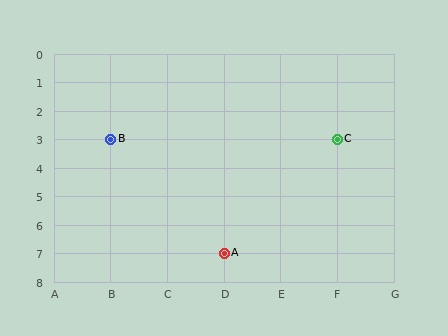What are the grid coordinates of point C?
Point C is at grid coordinates (F, 3).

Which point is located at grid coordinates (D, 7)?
Point A is at (D, 7).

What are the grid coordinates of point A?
Point A is at grid coordinates (D, 7).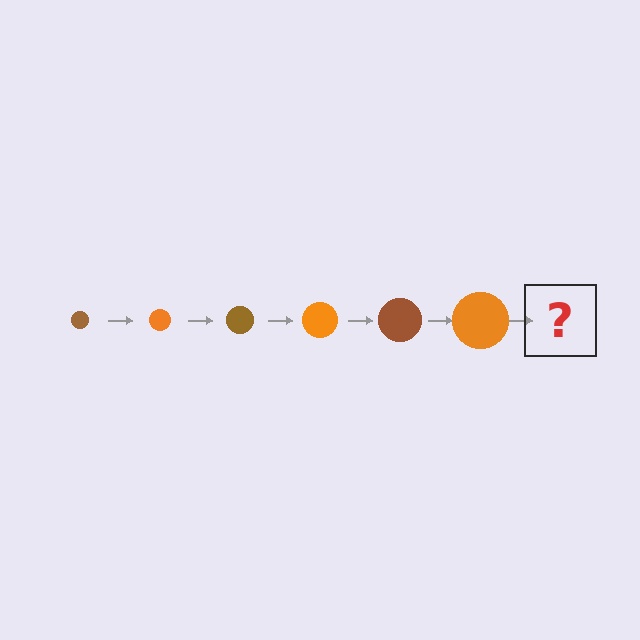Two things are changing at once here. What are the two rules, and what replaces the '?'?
The two rules are that the circle grows larger each step and the color cycles through brown and orange. The '?' should be a brown circle, larger than the previous one.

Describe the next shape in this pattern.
It should be a brown circle, larger than the previous one.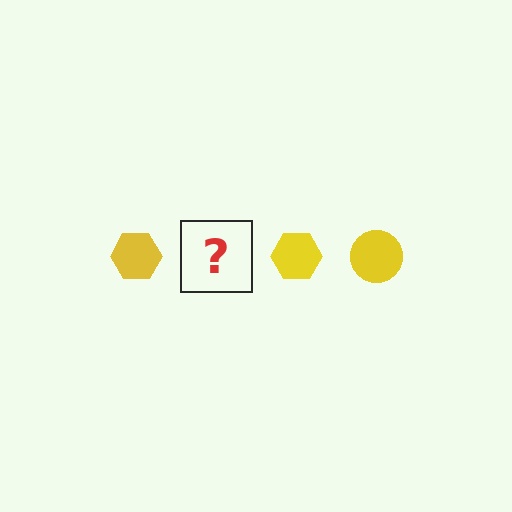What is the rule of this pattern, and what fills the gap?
The rule is that the pattern cycles through hexagon, circle shapes in yellow. The gap should be filled with a yellow circle.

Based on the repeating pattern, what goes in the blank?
The blank should be a yellow circle.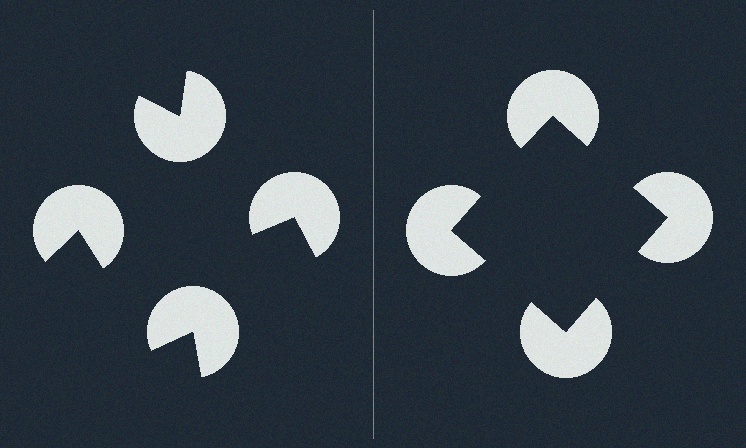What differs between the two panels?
The pac-man discs are positioned identically on both sides; only the wedge orientations differ. On the right they align to a square; on the left they are misaligned.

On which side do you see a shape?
An illusory square appears on the right side. On the left side the wedge cuts are rotated, so no coherent shape forms.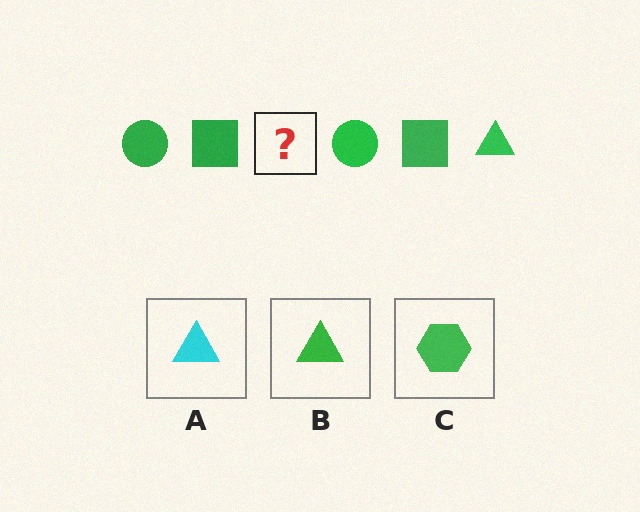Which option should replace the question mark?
Option B.